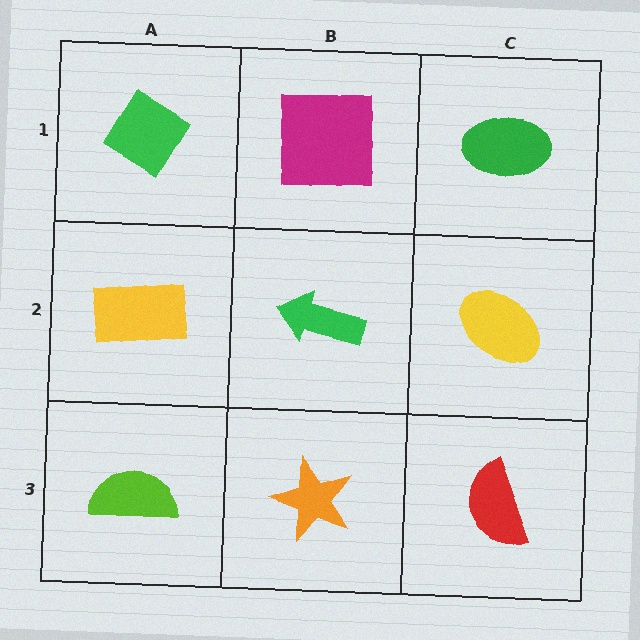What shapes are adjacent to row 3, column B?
A green arrow (row 2, column B), a lime semicircle (row 3, column A), a red semicircle (row 3, column C).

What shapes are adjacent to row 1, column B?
A green arrow (row 2, column B), a green diamond (row 1, column A), a green ellipse (row 1, column C).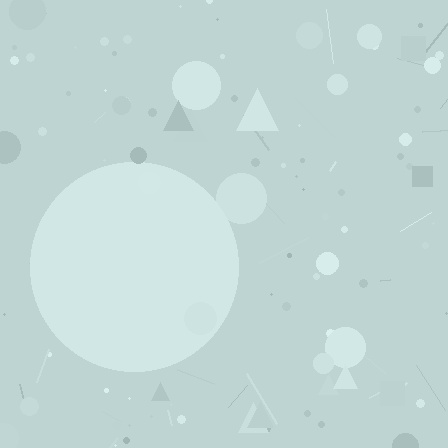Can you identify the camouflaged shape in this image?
The camouflaged shape is a circle.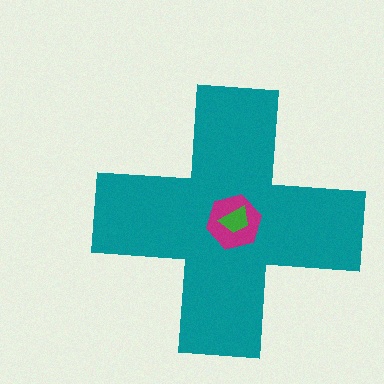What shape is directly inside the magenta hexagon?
The green trapezoid.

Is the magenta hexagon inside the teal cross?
Yes.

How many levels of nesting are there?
3.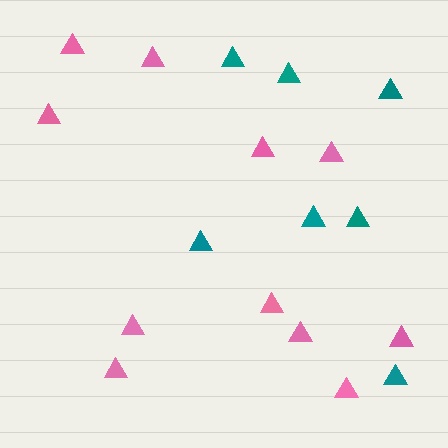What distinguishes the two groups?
There are 2 groups: one group of pink triangles (11) and one group of teal triangles (7).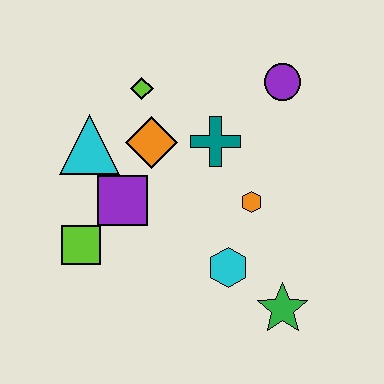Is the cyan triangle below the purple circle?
Yes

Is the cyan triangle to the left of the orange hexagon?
Yes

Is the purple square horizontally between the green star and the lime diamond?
No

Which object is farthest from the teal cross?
The green star is farthest from the teal cross.